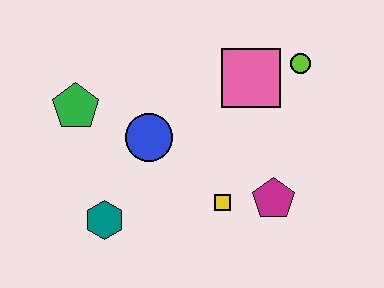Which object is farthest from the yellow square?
The green pentagon is farthest from the yellow square.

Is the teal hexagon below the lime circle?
Yes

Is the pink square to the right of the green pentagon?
Yes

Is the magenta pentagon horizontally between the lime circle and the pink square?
Yes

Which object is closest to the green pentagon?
The blue circle is closest to the green pentagon.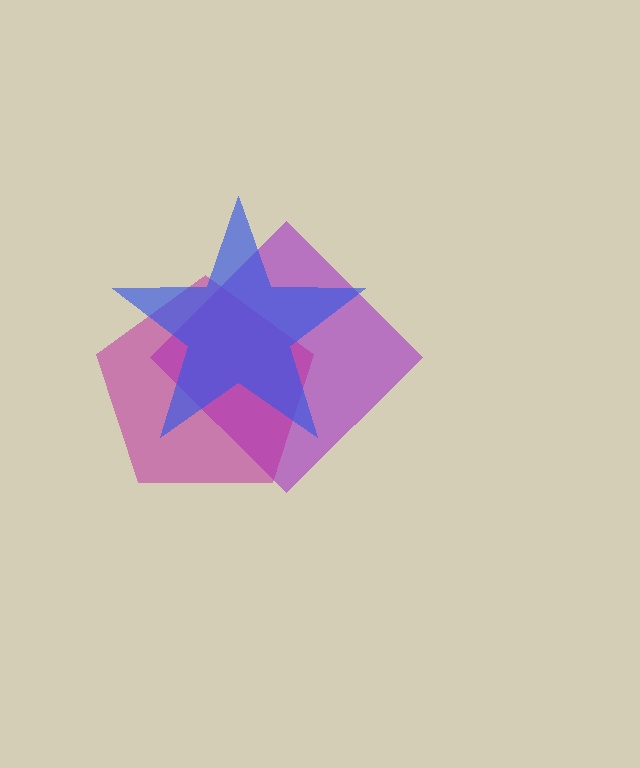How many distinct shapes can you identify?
There are 3 distinct shapes: a purple diamond, a magenta pentagon, a blue star.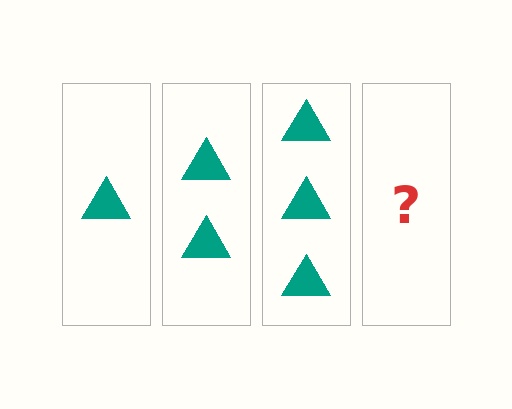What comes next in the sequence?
The next element should be 4 triangles.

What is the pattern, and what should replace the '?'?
The pattern is that each step adds one more triangle. The '?' should be 4 triangles.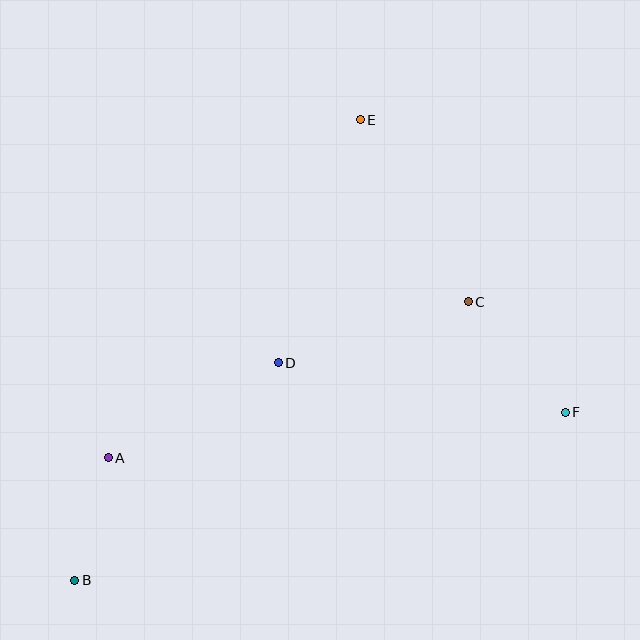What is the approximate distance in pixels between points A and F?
The distance between A and F is approximately 459 pixels.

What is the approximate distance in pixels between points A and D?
The distance between A and D is approximately 195 pixels.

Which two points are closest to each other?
Points A and B are closest to each other.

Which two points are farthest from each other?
Points B and E are farthest from each other.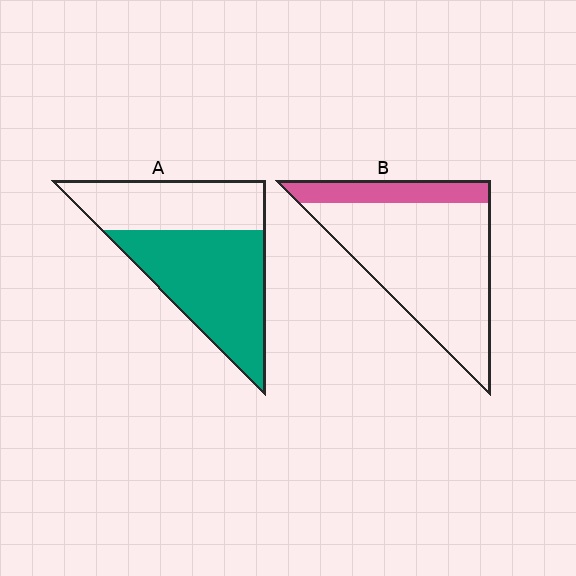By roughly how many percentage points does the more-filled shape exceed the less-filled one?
By roughly 40 percentage points (A over B).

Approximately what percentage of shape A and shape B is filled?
A is approximately 60% and B is approximately 20%.